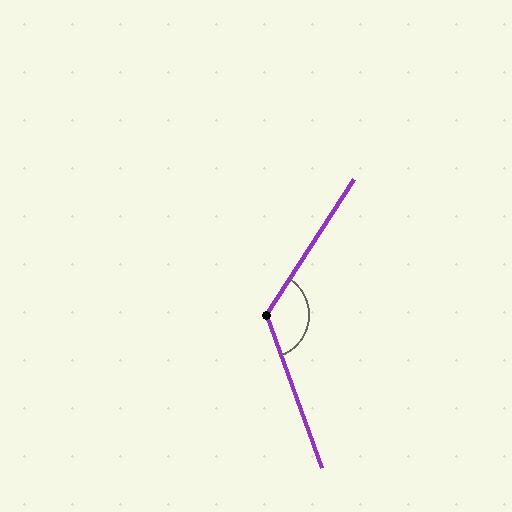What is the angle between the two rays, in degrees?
Approximately 127 degrees.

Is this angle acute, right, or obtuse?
It is obtuse.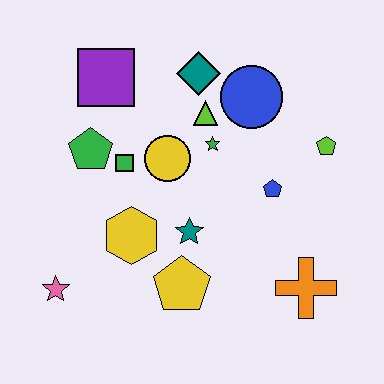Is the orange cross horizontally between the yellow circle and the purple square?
No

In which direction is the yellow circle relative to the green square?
The yellow circle is to the right of the green square.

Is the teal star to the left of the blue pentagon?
Yes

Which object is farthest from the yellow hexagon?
The lime pentagon is farthest from the yellow hexagon.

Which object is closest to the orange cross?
The blue pentagon is closest to the orange cross.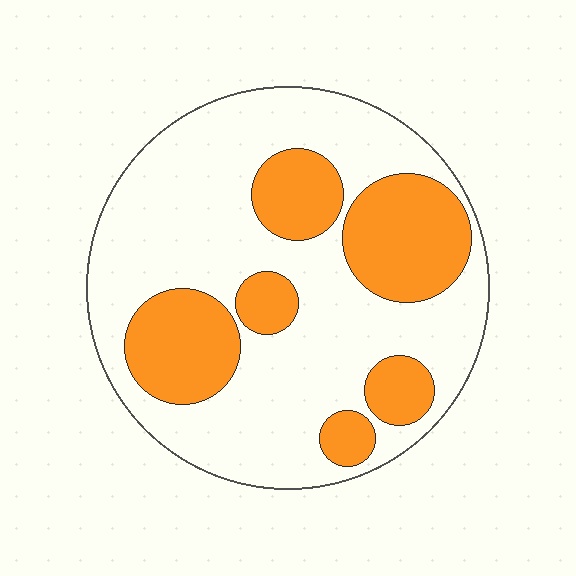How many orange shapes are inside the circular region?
6.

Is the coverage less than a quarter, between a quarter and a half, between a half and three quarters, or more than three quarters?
Between a quarter and a half.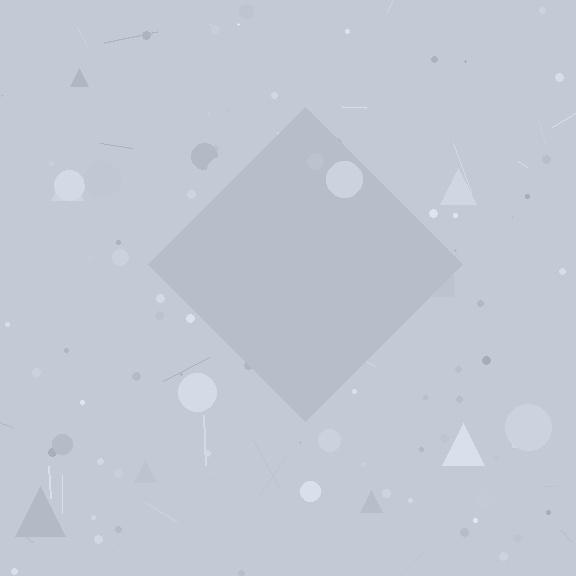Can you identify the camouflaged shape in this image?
The camouflaged shape is a diamond.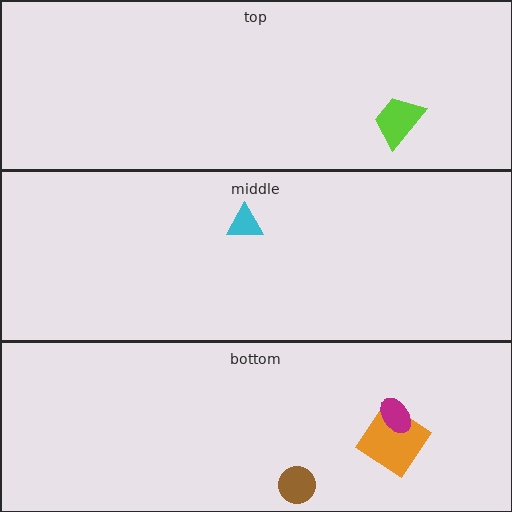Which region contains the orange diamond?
The bottom region.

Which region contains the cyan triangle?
The middle region.